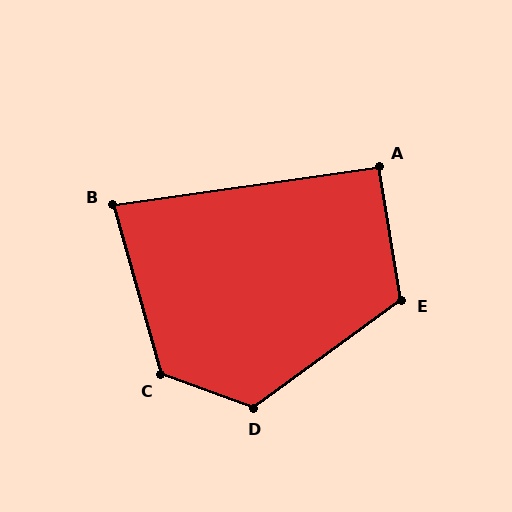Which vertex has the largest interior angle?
C, at approximately 126 degrees.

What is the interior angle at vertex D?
Approximately 124 degrees (obtuse).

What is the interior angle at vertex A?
Approximately 91 degrees (approximately right).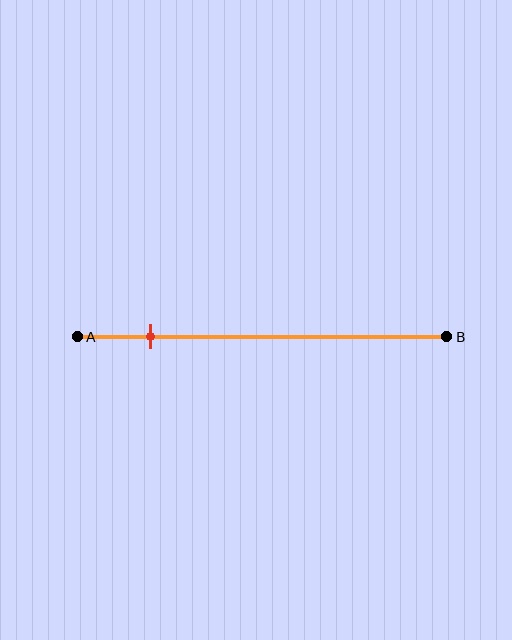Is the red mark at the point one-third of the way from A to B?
No, the mark is at about 20% from A, not at the 33% one-third point.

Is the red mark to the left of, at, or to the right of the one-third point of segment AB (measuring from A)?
The red mark is to the left of the one-third point of segment AB.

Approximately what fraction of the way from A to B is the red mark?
The red mark is approximately 20% of the way from A to B.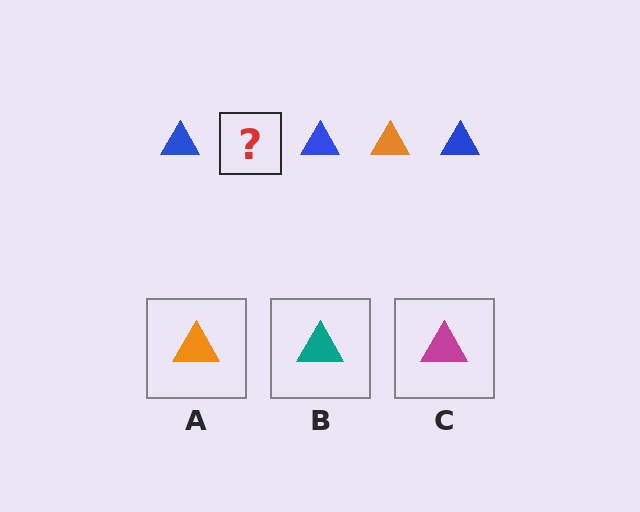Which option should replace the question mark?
Option A.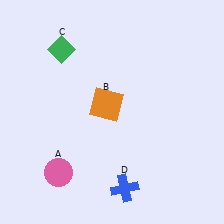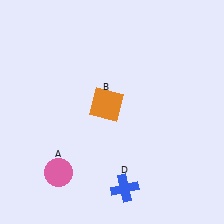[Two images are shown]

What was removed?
The green diamond (C) was removed in Image 2.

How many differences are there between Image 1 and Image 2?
There is 1 difference between the two images.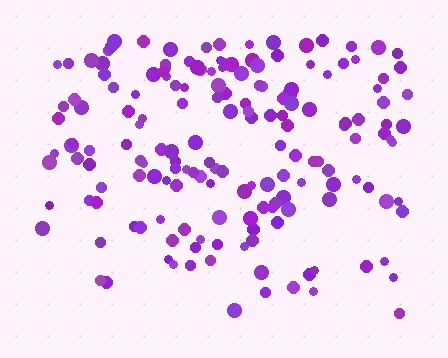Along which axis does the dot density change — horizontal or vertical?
Vertical.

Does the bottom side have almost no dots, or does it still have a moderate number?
Still a moderate number, just noticeably fewer than the top.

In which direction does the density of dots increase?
From bottom to top, with the top side densest.